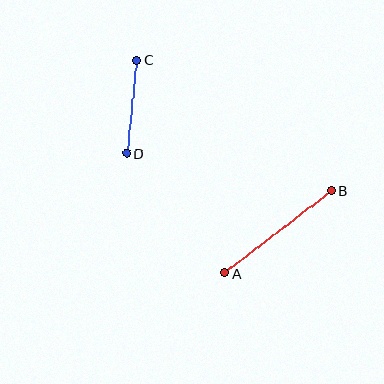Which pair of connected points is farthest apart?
Points A and B are farthest apart.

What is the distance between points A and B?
The distance is approximately 135 pixels.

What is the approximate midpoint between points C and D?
The midpoint is at approximately (132, 107) pixels.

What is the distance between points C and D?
The distance is approximately 94 pixels.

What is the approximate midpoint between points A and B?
The midpoint is at approximately (278, 232) pixels.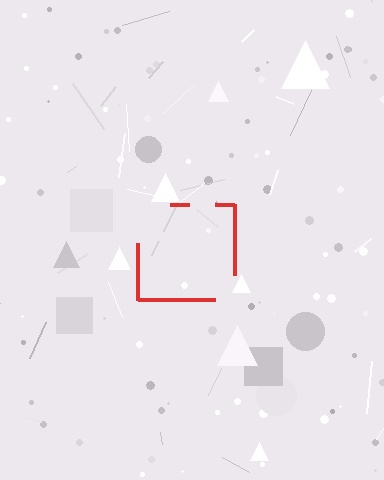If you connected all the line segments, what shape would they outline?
They would outline a square.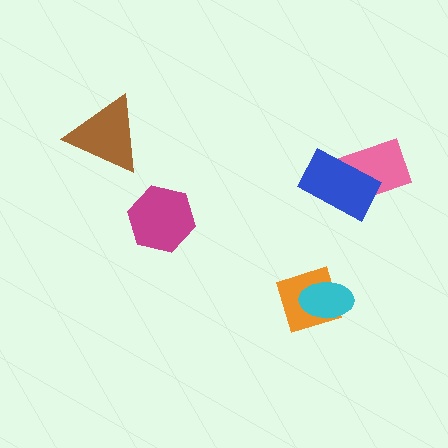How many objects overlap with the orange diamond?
1 object overlaps with the orange diamond.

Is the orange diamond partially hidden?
Yes, it is partially covered by another shape.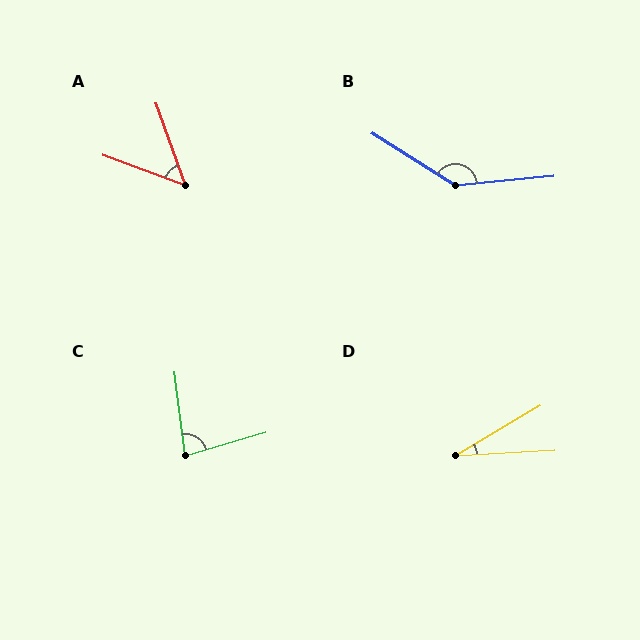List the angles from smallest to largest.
D (27°), A (50°), C (81°), B (142°).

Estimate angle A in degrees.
Approximately 50 degrees.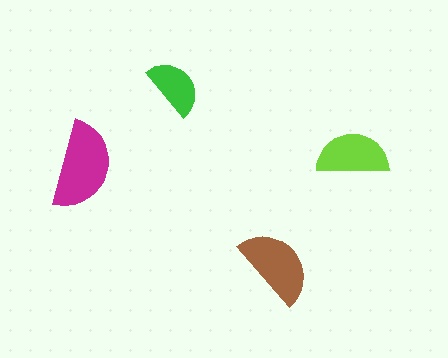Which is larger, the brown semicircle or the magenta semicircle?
The magenta one.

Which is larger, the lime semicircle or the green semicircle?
The lime one.